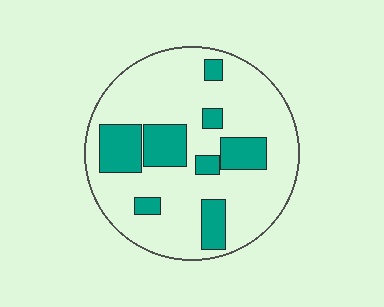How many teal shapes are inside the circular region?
8.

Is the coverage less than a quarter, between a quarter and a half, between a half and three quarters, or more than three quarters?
Less than a quarter.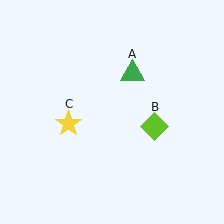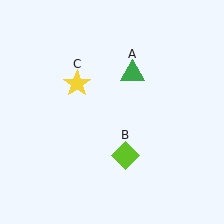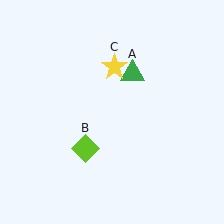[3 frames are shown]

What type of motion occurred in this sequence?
The lime diamond (object B), yellow star (object C) rotated clockwise around the center of the scene.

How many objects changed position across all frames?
2 objects changed position: lime diamond (object B), yellow star (object C).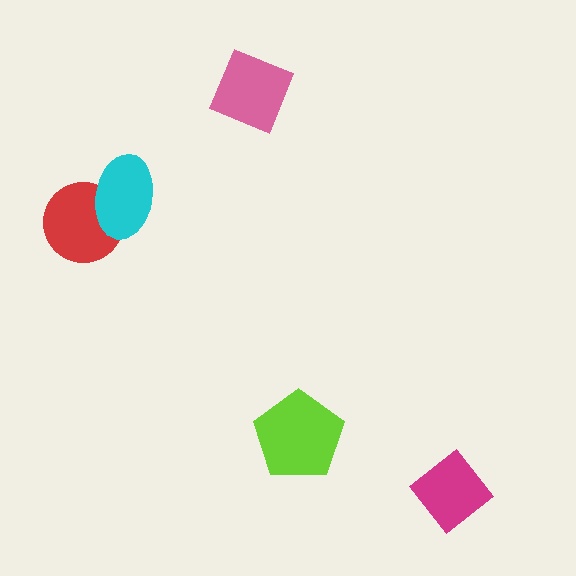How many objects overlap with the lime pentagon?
0 objects overlap with the lime pentagon.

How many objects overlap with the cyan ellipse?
1 object overlaps with the cyan ellipse.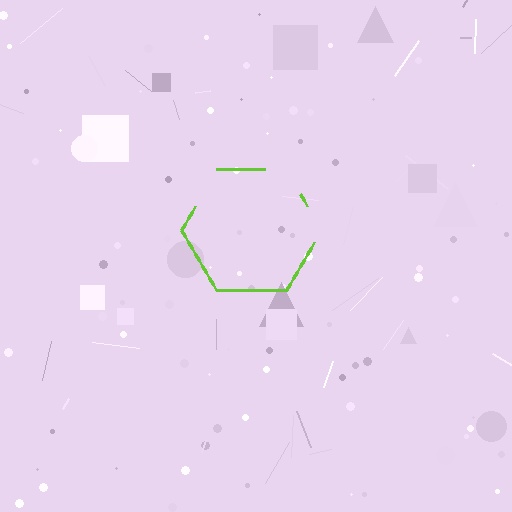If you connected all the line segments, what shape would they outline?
They would outline a hexagon.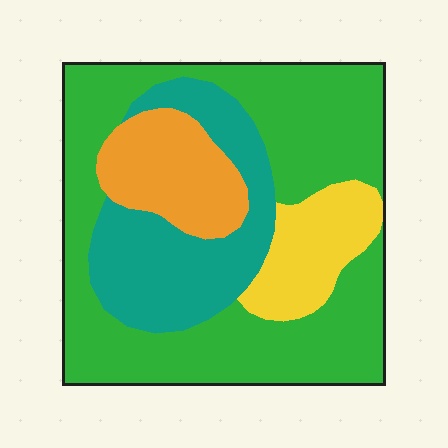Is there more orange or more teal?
Teal.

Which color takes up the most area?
Green, at roughly 55%.